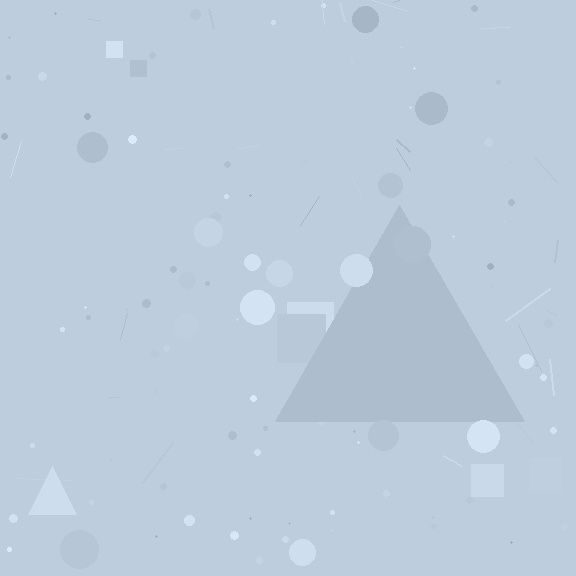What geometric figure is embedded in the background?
A triangle is embedded in the background.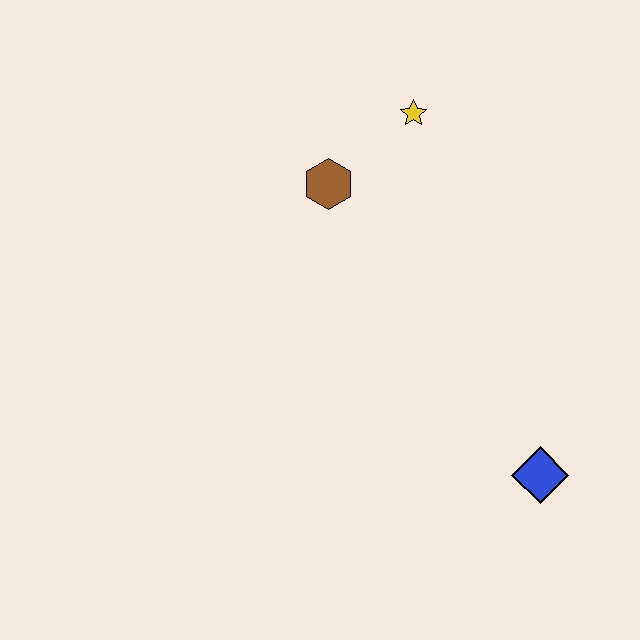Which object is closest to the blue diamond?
The brown hexagon is closest to the blue diamond.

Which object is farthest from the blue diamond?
The yellow star is farthest from the blue diamond.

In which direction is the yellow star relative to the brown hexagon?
The yellow star is to the right of the brown hexagon.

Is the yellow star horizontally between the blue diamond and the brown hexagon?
Yes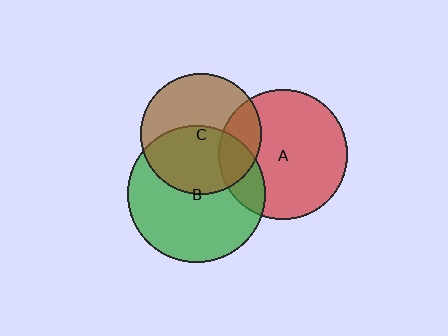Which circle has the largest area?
Circle B (green).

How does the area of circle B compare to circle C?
Approximately 1.3 times.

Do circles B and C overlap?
Yes.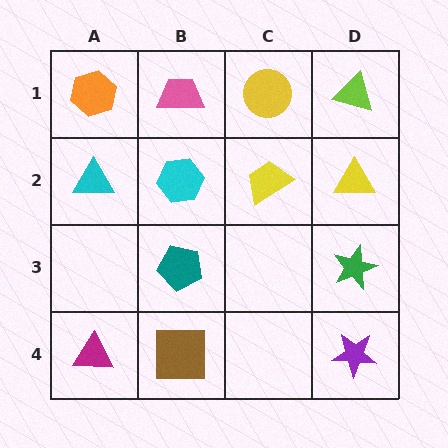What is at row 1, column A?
An orange hexagon.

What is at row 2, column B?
A cyan hexagon.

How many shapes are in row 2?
4 shapes.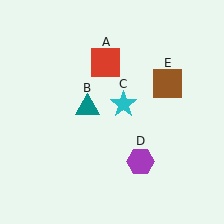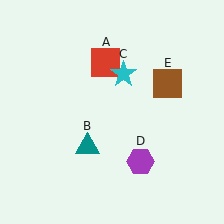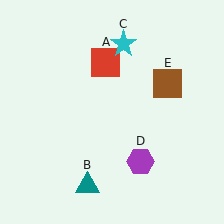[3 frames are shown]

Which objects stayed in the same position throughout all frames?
Red square (object A) and purple hexagon (object D) and brown square (object E) remained stationary.